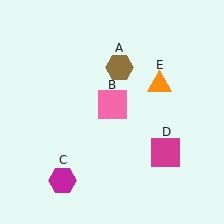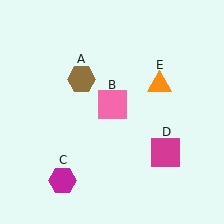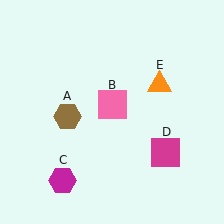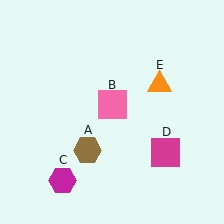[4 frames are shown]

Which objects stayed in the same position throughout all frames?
Pink square (object B) and magenta hexagon (object C) and magenta square (object D) and orange triangle (object E) remained stationary.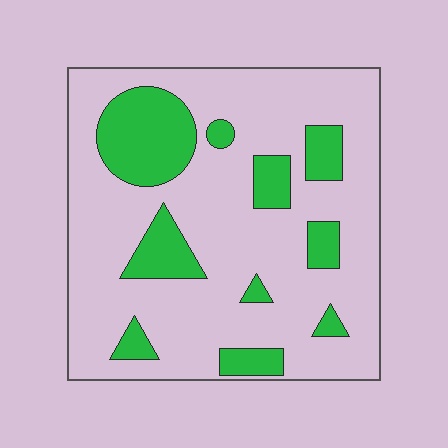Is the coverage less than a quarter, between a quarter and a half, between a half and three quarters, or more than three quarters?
Less than a quarter.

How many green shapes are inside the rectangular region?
10.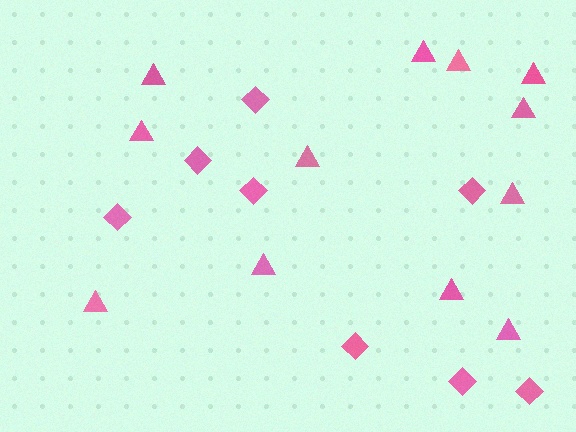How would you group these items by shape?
There are 2 groups: one group of triangles (12) and one group of diamonds (8).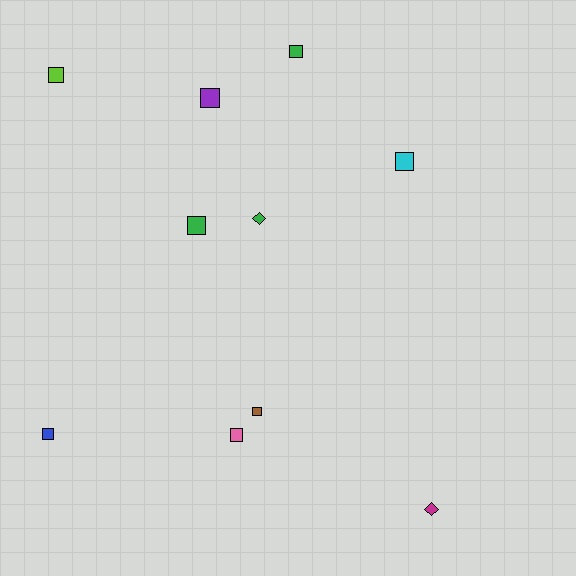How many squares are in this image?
There are 8 squares.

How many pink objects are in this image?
There is 1 pink object.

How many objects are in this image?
There are 10 objects.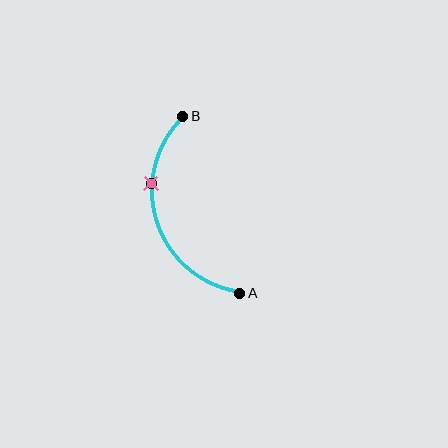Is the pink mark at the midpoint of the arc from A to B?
No. The pink mark lies on the arc but is closer to endpoint B. The arc midpoint would be at the point on the curve equidistant along the arc from both A and B.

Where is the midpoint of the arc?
The arc midpoint is the point on the curve farthest from the straight line joining A and B. It sits to the left of that line.